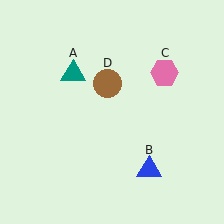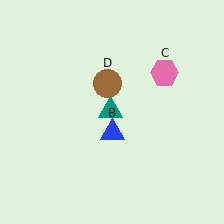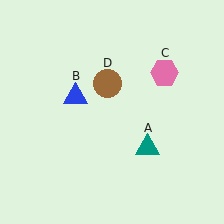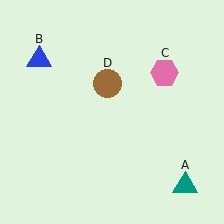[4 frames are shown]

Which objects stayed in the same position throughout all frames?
Pink hexagon (object C) and brown circle (object D) remained stationary.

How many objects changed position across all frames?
2 objects changed position: teal triangle (object A), blue triangle (object B).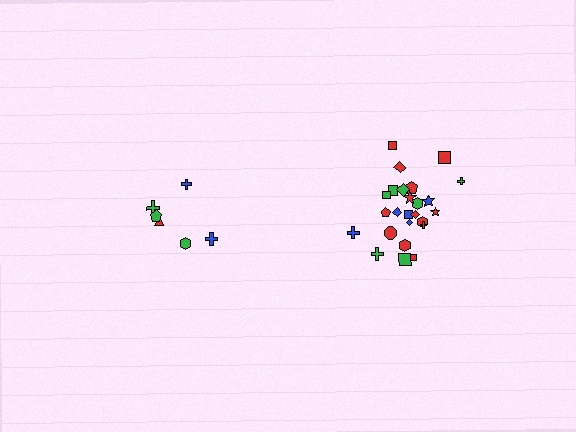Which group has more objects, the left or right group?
The right group.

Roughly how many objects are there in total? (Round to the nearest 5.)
Roughly 30 objects in total.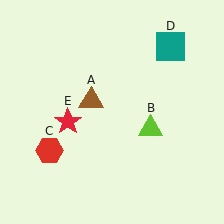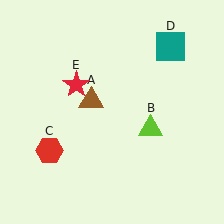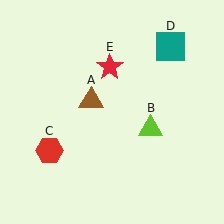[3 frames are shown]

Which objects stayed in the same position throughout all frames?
Brown triangle (object A) and lime triangle (object B) and red hexagon (object C) and teal square (object D) remained stationary.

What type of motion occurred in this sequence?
The red star (object E) rotated clockwise around the center of the scene.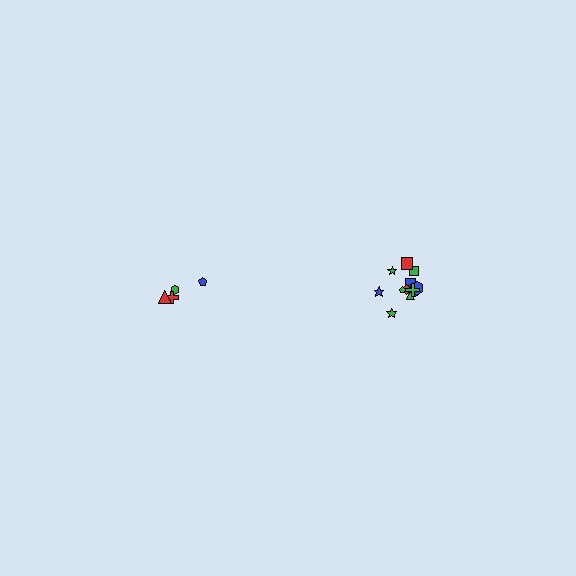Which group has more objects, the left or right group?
The right group.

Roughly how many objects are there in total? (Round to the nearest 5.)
Roughly 15 objects in total.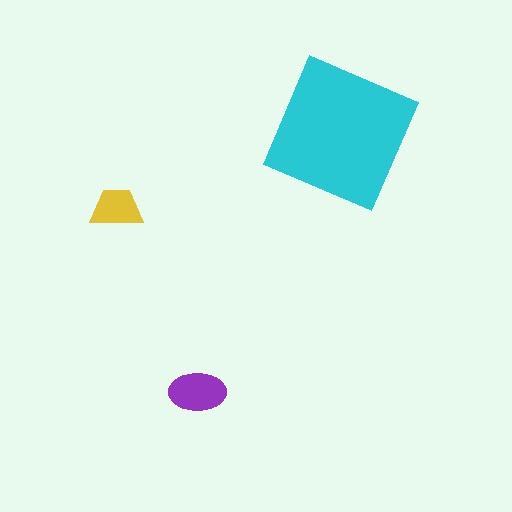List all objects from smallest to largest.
The yellow trapezoid, the purple ellipse, the cyan square.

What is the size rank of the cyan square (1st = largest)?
1st.